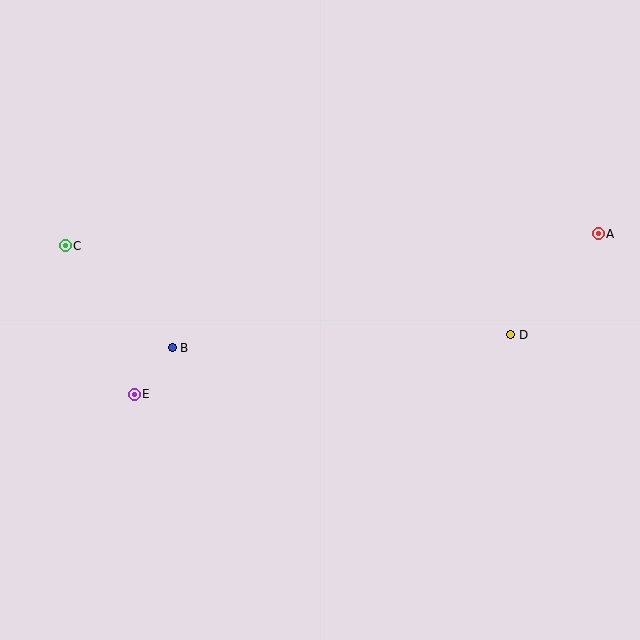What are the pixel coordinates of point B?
Point B is at (172, 348).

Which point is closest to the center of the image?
Point B at (172, 348) is closest to the center.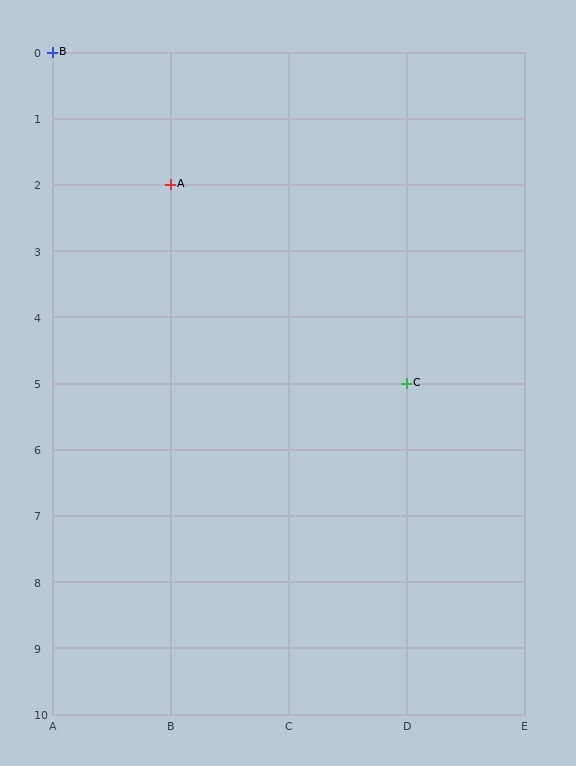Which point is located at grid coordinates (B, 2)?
Point A is at (B, 2).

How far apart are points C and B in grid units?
Points C and B are 3 columns and 5 rows apart (about 5.8 grid units diagonally).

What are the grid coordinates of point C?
Point C is at grid coordinates (D, 5).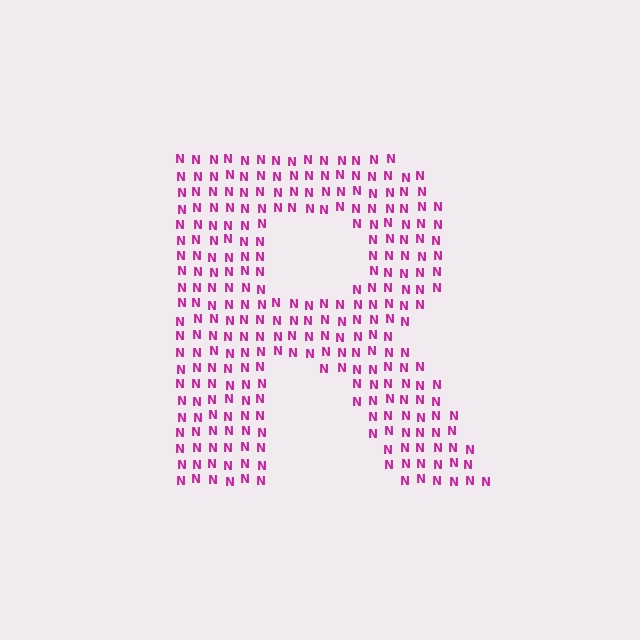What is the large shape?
The large shape is the letter R.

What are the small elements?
The small elements are letter N's.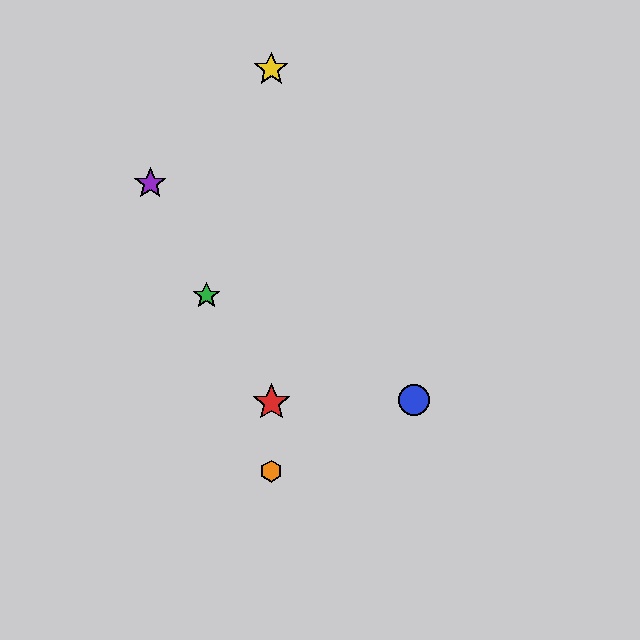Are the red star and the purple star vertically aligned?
No, the red star is at x≈271 and the purple star is at x≈150.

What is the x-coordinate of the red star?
The red star is at x≈271.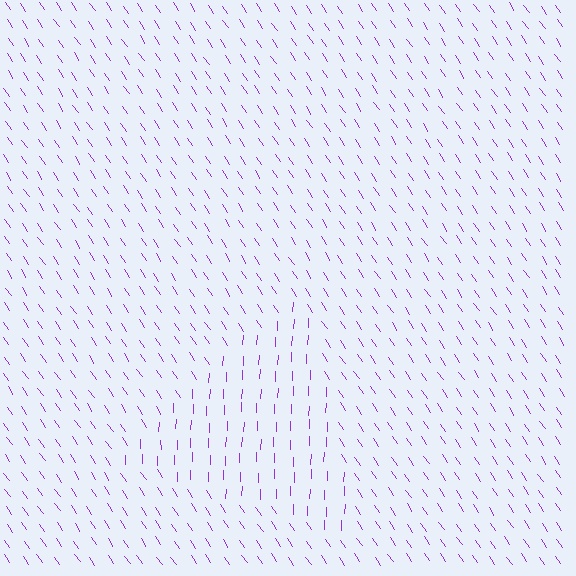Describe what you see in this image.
The image is filled with small purple line segments. A triangle region in the image has lines oriented differently from the surrounding lines, creating a visible texture boundary.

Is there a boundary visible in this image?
Yes, there is a texture boundary formed by a change in line orientation.